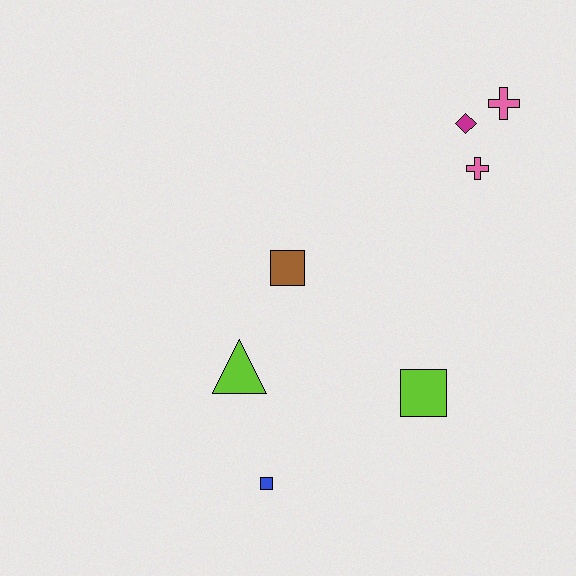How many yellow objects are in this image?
There are no yellow objects.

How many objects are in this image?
There are 7 objects.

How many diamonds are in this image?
There is 1 diamond.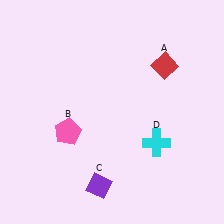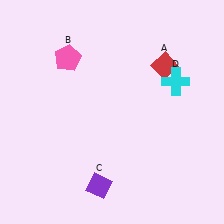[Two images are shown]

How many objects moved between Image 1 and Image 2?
2 objects moved between the two images.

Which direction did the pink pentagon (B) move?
The pink pentagon (B) moved up.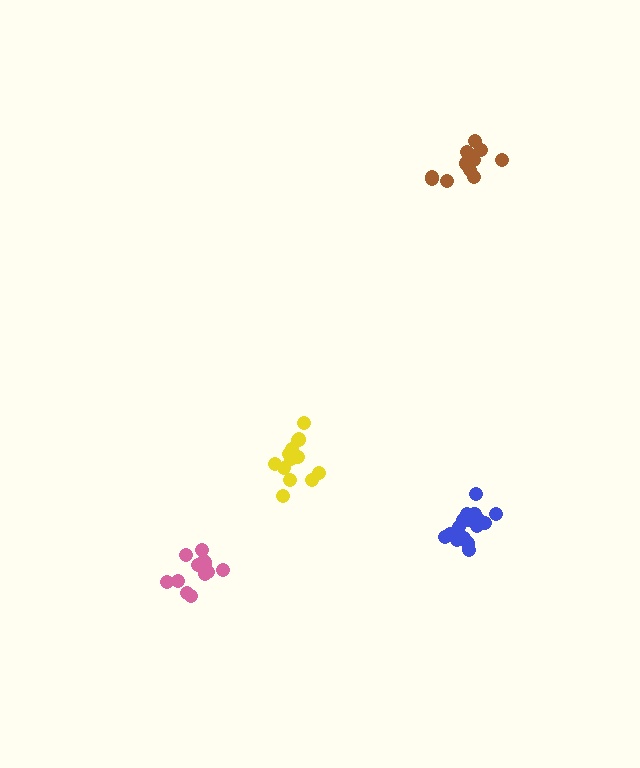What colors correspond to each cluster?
The clusters are colored: pink, blue, brown, yellow.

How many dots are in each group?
Group 1: 13 dots, Group 2: 16 dots, Group 3: 14 dots, Group 4: 13 dots (56 total).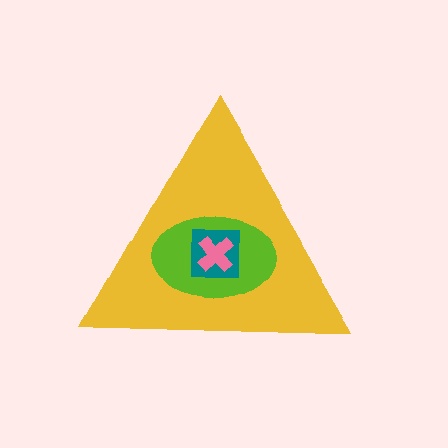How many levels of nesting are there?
4.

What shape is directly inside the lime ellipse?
The teal square.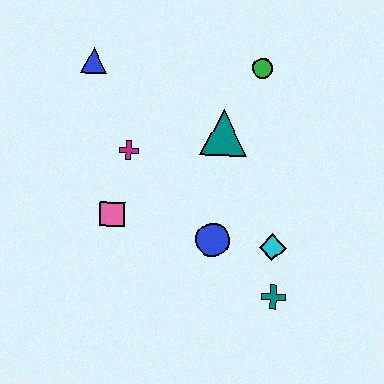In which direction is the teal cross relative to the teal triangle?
The teal cross is below the teal triangle.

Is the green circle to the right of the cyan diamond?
No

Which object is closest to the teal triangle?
The green circle is closest to the teal triangle.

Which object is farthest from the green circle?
The teal cross is farthest from the green circle.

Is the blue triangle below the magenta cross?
No